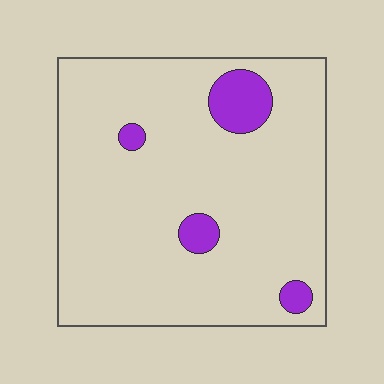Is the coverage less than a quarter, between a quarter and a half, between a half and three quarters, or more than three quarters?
Less than a quarter.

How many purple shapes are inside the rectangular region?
4.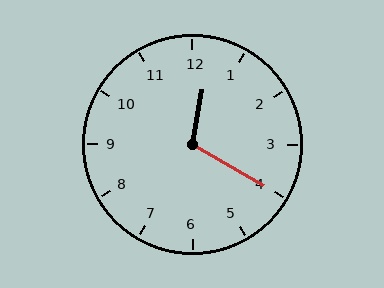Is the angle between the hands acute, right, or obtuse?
It is obtuse.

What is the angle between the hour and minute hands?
Approximately 110 degrees.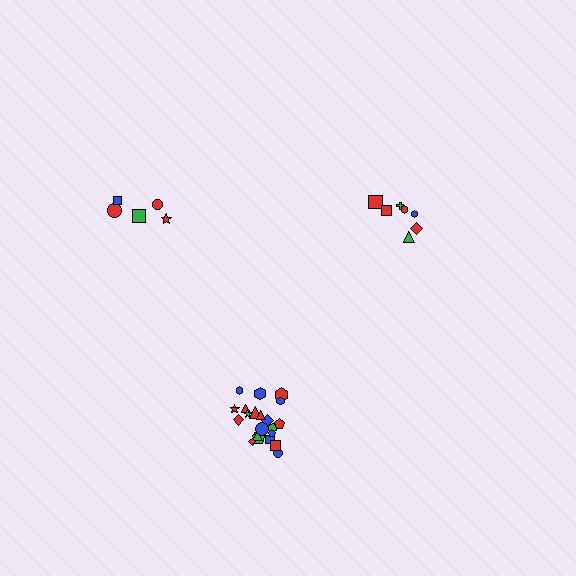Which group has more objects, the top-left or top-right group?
The top-right group.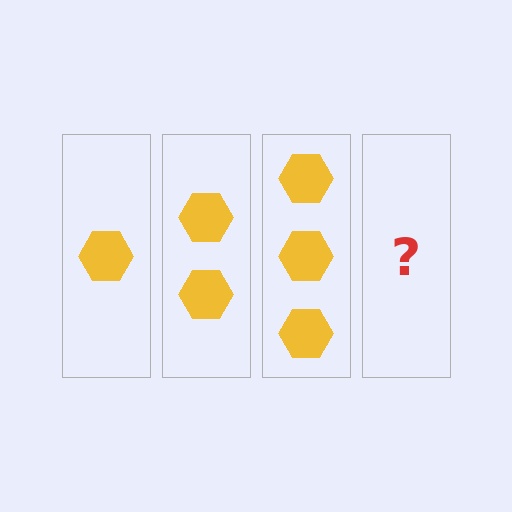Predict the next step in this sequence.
The next step is 4 hexagons.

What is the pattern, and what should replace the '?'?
The pattern is that each step adds one more hexagon. The '?' should be 4 hexagons.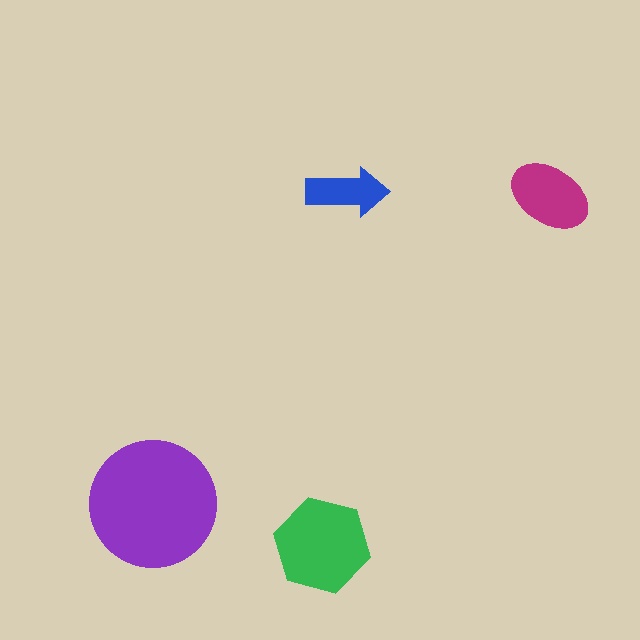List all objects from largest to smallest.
The purple circle, the green hexagon, the magenta ellipse, the blue arrow.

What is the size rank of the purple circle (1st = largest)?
1st.